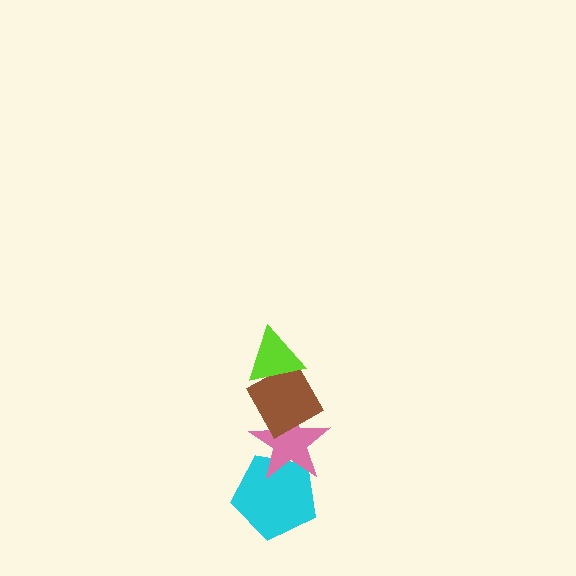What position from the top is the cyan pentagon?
The cyan pentagon is 4th from the top.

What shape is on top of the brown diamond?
The lime triangle is on top of the brown diamond.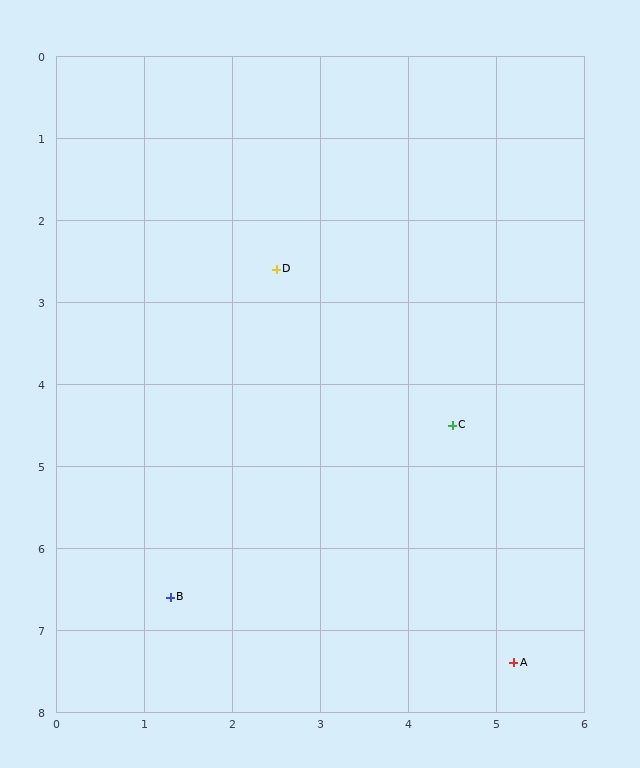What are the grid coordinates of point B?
Point B is at approximately (1.3, 6.6).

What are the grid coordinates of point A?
Point A is at approximately (5.2, 7.4).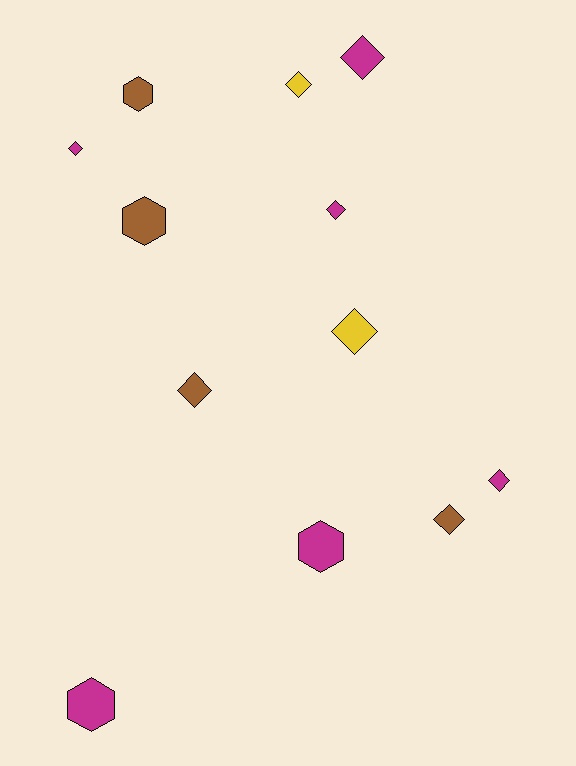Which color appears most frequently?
Magenta, with 6 objects.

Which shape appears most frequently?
Diamond, with 8 objects.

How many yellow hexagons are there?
There are no yellow hexagons.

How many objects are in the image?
There are 12 objects.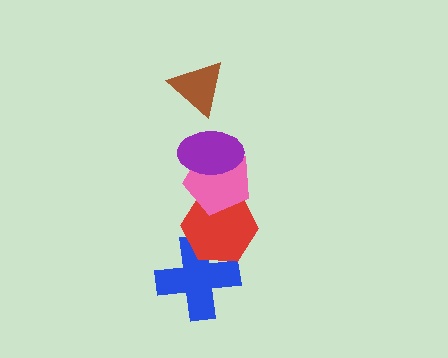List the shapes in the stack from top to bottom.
From top to bottom: the brown triangle, the purple ellipse, the pink pentagon, the red hexagon, the blue cross.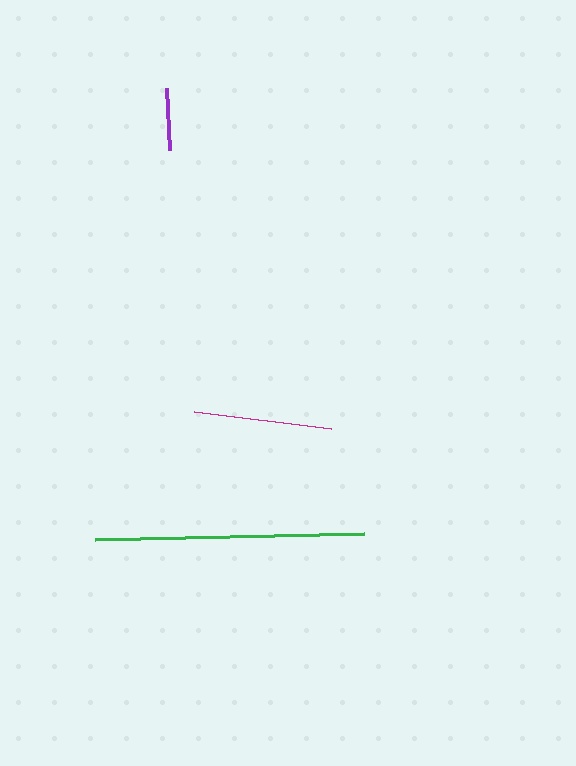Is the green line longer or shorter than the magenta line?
The green line is longer than the magenta line.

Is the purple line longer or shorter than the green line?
The green line is longer than the purple line.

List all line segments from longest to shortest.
From longest to shortest: green, magenta, purple.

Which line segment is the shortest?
The purple line is the shortest at approximately 61 pixels.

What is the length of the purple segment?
The purple segment is approximately 61 pixels long.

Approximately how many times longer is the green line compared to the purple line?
The green line is approximately 4.4 times the length of the purple line.